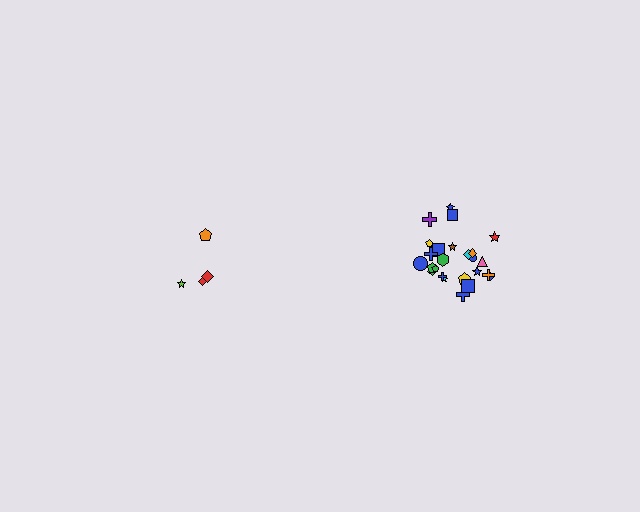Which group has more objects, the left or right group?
The right group.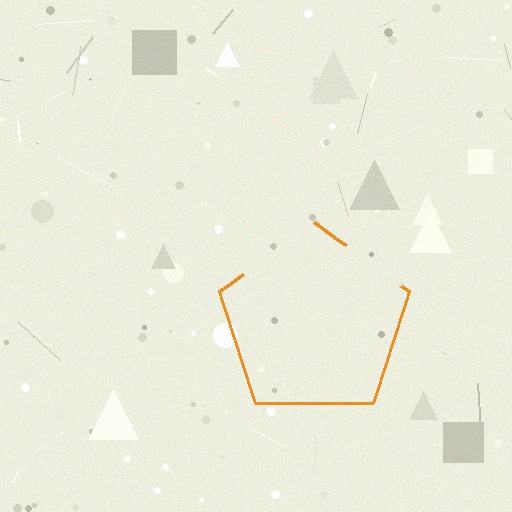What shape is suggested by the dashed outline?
The dashed outline suggests a pentagon.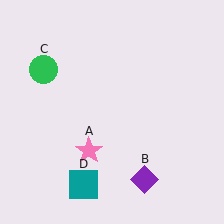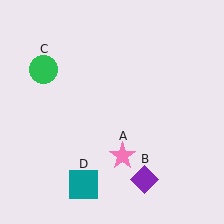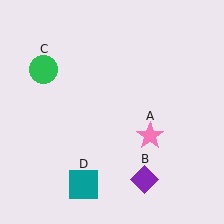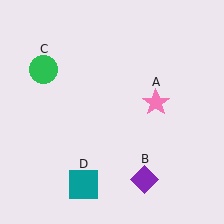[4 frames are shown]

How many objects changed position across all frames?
1 object changed position: pink star (object A).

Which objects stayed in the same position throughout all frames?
Purple diamond (object B) and green circle (object C) and teal square (object D) remained stationary.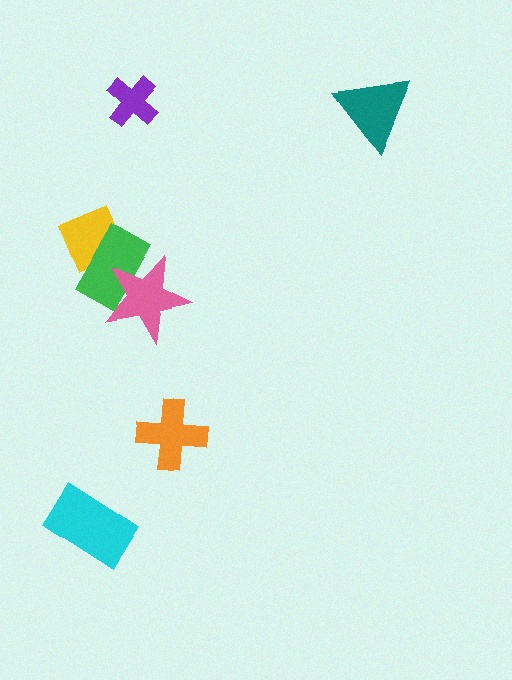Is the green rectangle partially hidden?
Yes, it is partially covered by another shape.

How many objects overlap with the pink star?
1 object overlaps with the pink star.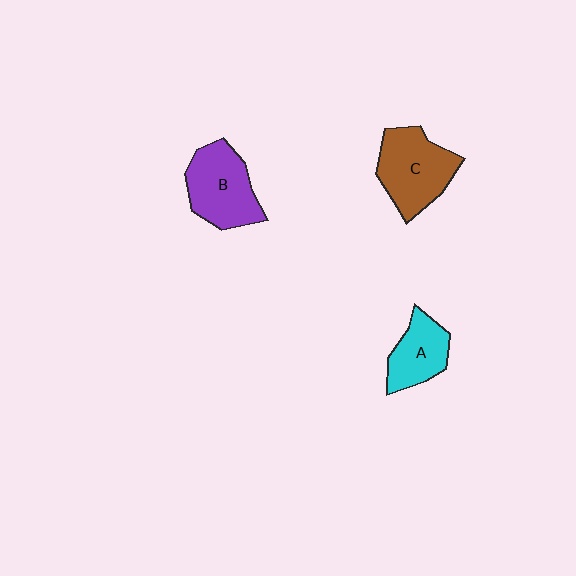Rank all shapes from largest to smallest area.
From largest to smallest: C (brown), B (purple), A (cyan).